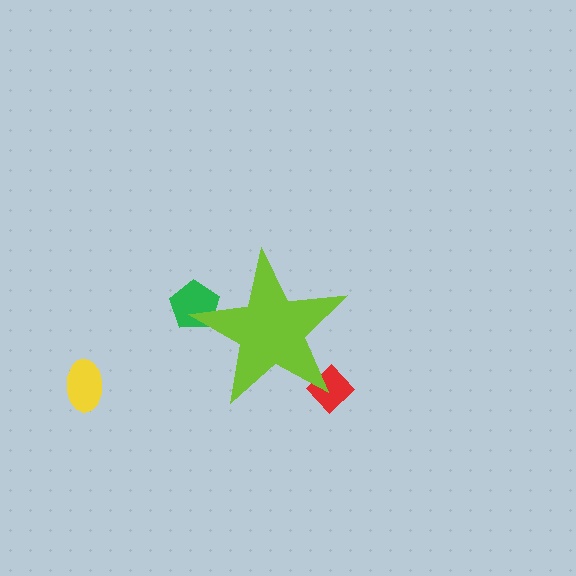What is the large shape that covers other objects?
A lime star.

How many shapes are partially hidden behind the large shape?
2 shapes are partially hidden.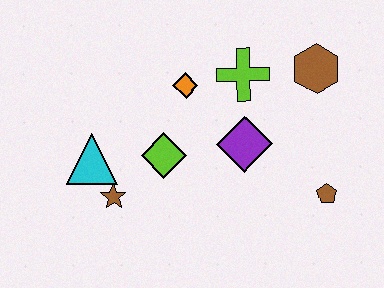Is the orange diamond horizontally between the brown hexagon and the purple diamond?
No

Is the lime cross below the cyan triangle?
No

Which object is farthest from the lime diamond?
The brown hexagon is farthest from the lime diamond.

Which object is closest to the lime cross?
The orange diamond is closest to the lime cross.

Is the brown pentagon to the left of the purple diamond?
No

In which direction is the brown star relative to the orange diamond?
The brown star is below the orange diamond.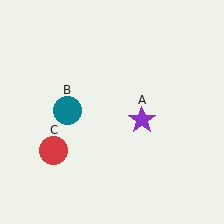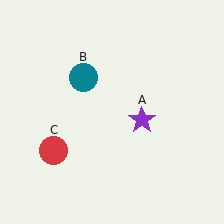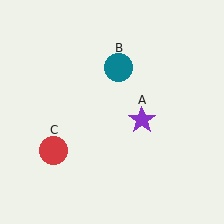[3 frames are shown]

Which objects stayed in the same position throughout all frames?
Purple star (object A) and red circle (object C) remained stationary.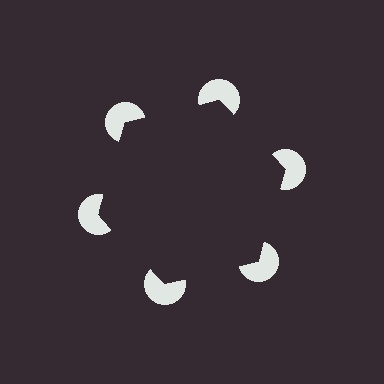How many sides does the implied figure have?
6 sides.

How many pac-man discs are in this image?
There are 6 — one at each vertex of the illusory hexagon.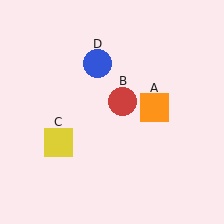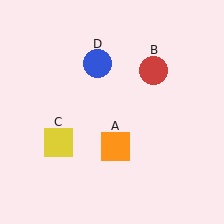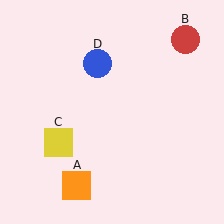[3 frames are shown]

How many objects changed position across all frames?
2 objects changed position: orange square (object A), red circle (object B).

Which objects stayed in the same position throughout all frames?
Yellow square (object C) and blue circle (object D) remained stationary.